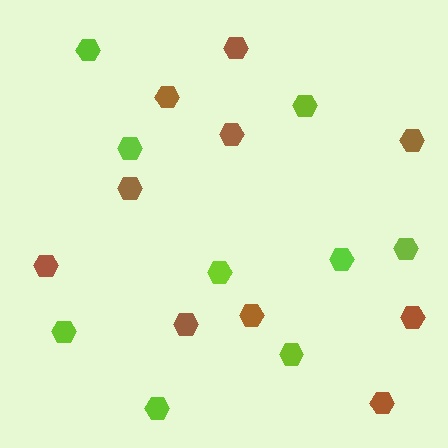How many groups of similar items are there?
There are 2 groups: one group of brown hexagons (10) and one group of lime hexagons (9).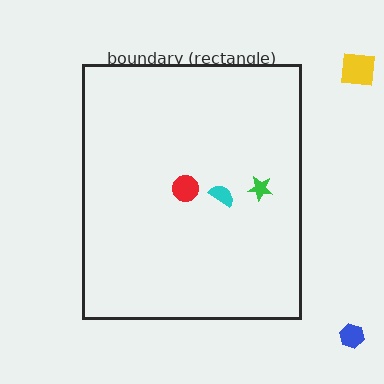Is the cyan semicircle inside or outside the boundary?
Inside.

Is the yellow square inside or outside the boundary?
Outside.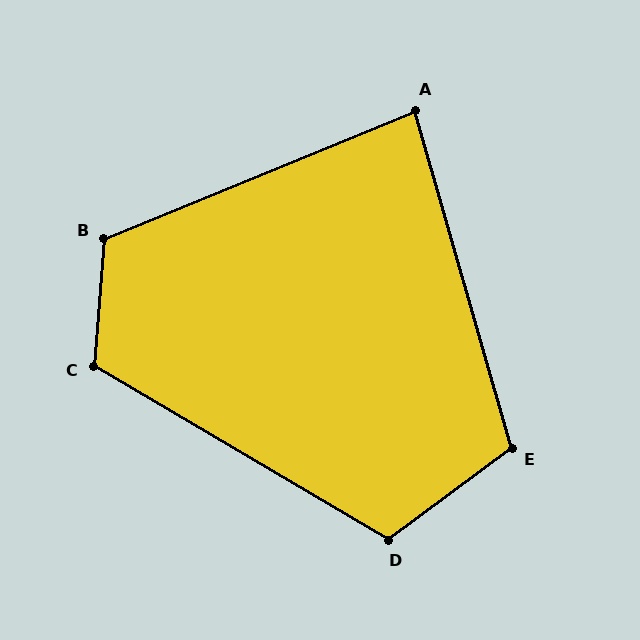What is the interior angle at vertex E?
Approximately 111 degrees (obtuse).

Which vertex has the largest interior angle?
B, at approximately 117 degrees.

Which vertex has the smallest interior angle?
A, at approximately 83 degrees.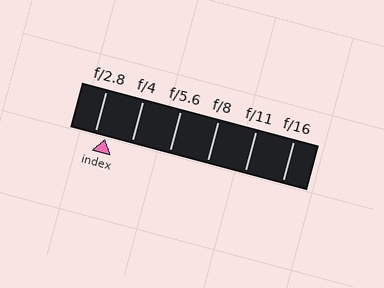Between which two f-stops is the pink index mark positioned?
The index mark is between f/2.8 and f/4.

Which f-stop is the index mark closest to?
The index mark is closest to f/2.8.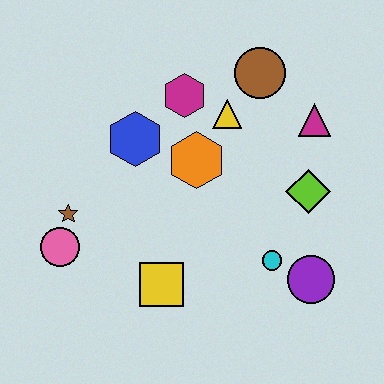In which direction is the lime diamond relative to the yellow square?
The lime diamond is to the right of the yellow square.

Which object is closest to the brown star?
The pink circle is closest to the brown star.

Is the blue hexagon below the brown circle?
Yes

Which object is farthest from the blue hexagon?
The purple circle is farthest from the blue hexagon.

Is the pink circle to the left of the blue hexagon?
Yes